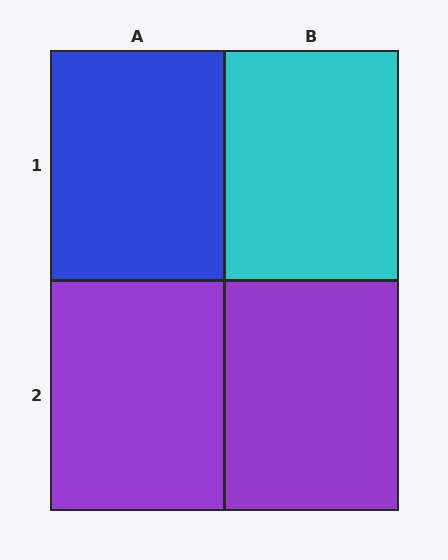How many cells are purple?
2 cells are purple.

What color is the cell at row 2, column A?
Purple.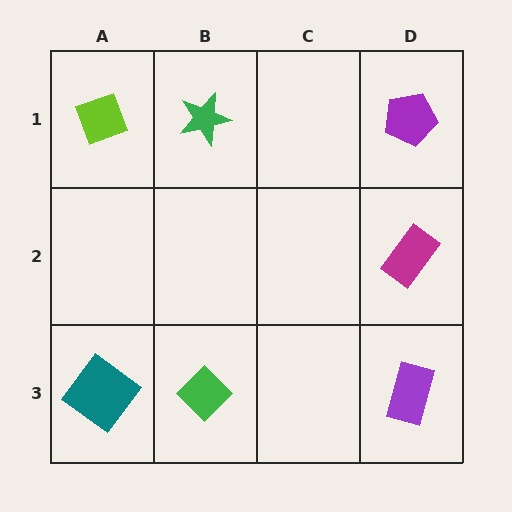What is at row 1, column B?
A green star.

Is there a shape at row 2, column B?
No, that cell is empty.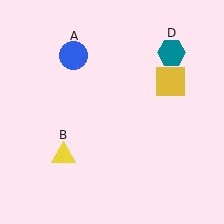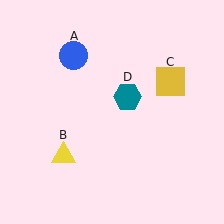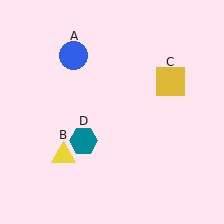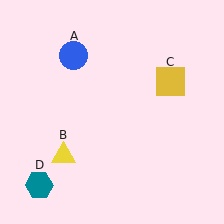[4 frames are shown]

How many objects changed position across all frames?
1 object changed position: teal hexagon (object D).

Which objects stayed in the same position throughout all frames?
Blue circle (object A) and yellow triangle (object B) and yellow square (object C) remained stationary.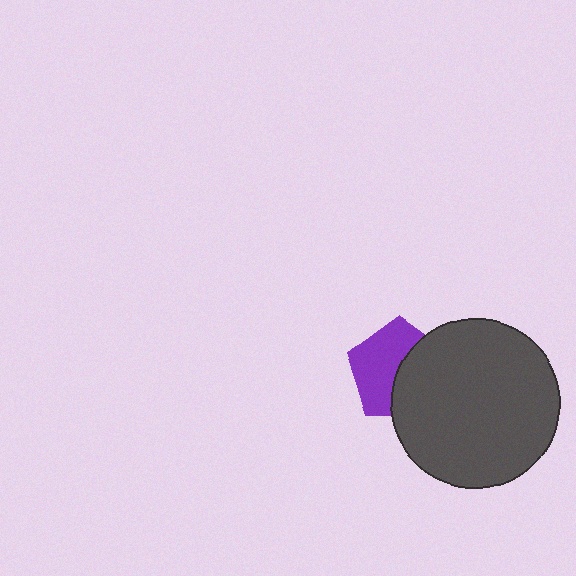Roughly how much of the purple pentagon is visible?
About half of it is visible (roughly 54%).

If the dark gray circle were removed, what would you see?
You would see the complete purple pentagon.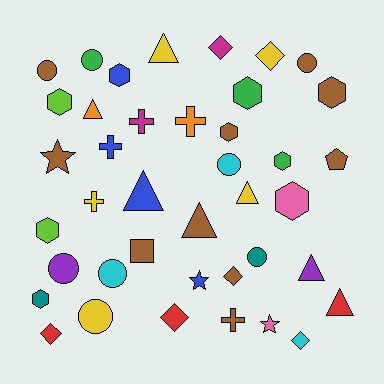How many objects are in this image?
There are 40 objects.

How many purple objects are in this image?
There are 2 purple objects.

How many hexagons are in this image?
There are 9 hexagons.